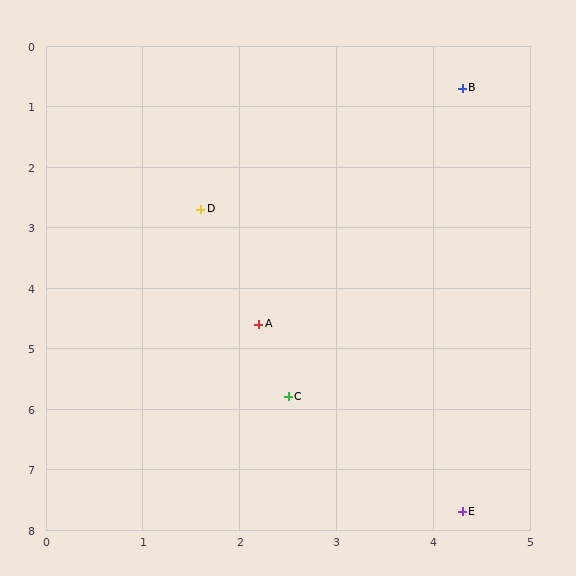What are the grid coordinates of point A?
Point A is at approximately (2.2, 4.6).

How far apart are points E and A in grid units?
Points E and A are about 3.7 grid units apart.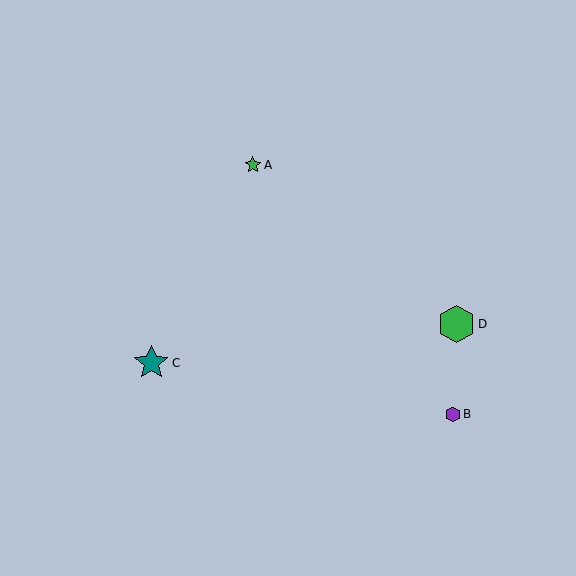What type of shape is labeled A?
Shape A is a green star.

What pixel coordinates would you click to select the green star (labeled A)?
Click at (253, 165) to select the green star A.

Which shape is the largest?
The green hexagon (labeled D) is the largest.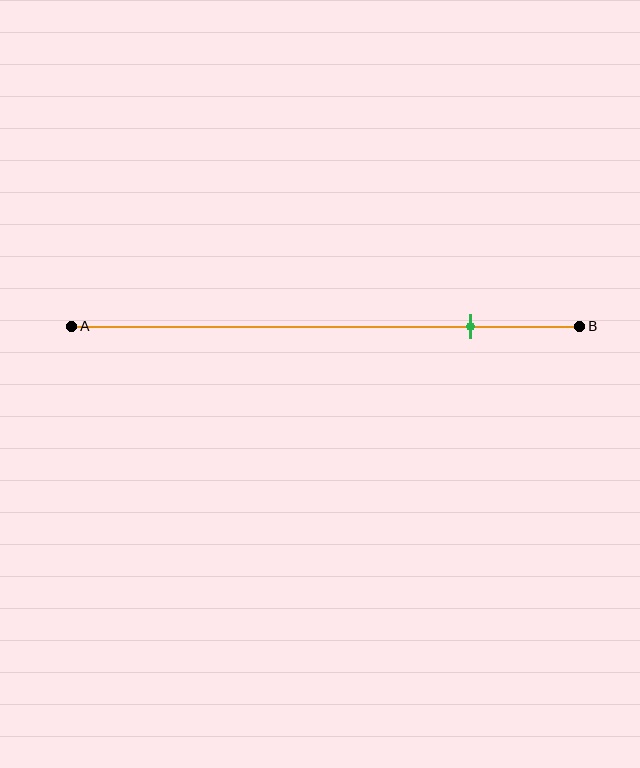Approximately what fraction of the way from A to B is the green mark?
The green mark is approximately 80% of the way from A to B.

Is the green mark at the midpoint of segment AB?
No, the mark is at about 80% from A, not at the 50% midpoint.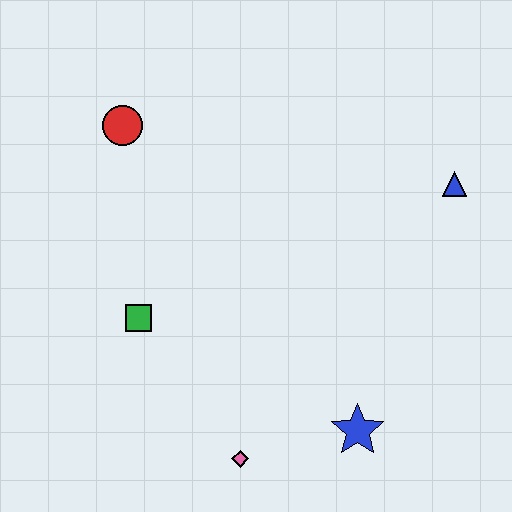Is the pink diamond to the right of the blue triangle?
No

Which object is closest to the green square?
The pink diamond is closest to the green square.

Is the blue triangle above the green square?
Yes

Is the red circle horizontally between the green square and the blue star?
No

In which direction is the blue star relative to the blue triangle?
The blue star is below the blue triangle.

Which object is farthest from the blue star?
The red circle is farthest from the blue star.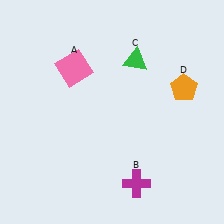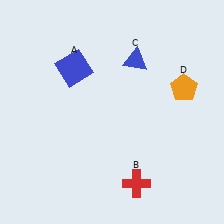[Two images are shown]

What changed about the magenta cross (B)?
In Image 1, B is magenta. In Image 2, it changed to red.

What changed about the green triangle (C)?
In Image 1, C is green. In Image 2, it changed to blue.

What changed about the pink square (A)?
In Image 1, A is pink. In Image 2, it changed to blue.